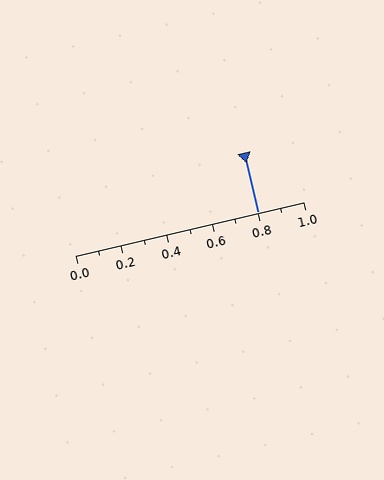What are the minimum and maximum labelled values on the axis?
The axis runs from 0.0 to 1.0.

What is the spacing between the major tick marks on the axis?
The major ticks are spaced 0.2 apart.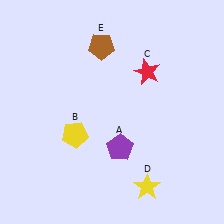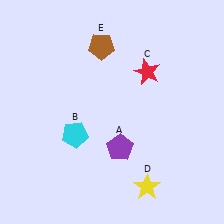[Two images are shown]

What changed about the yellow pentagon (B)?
In Image 1, B is yellow. In Image 2, it changed to cyan.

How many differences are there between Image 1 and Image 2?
There is 1 difference between the two images.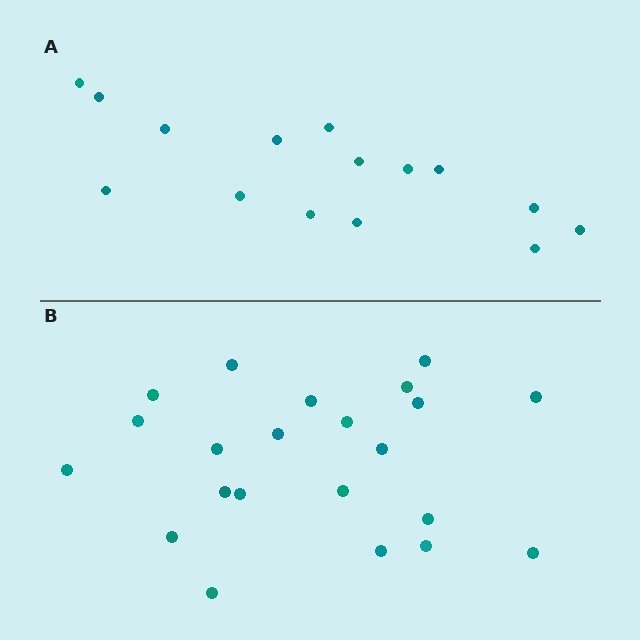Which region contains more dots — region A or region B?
Region B (the bottom region) has more dots.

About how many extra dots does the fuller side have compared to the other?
Region B has roughly 8 or so more dots than region A.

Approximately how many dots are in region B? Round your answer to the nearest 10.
About 20 dots. (The exact count is 22, which rounds to 20.)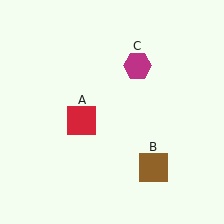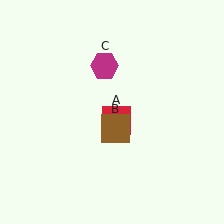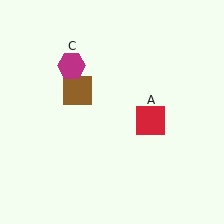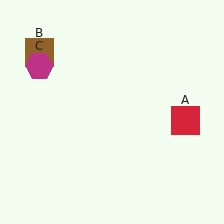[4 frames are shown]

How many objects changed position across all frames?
3 objects changed position: red square (object A), brown square (object B), magenta hexagon (object C).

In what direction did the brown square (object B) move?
The brown square (object B) moved up and to the left.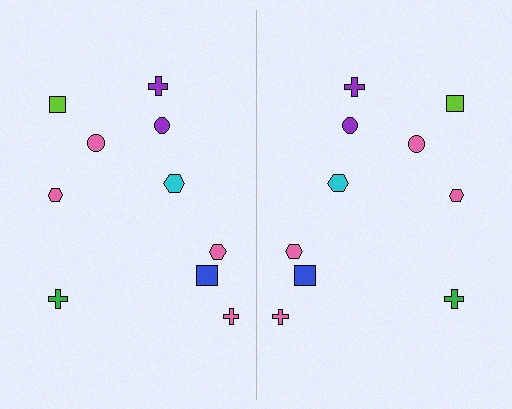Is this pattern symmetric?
Yes, this pattern has bilateral (reflection) symmetry.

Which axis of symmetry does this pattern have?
The pattern has a vertical axis of symmetry running through the center of the image.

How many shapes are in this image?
There are 20 shapes in this image.